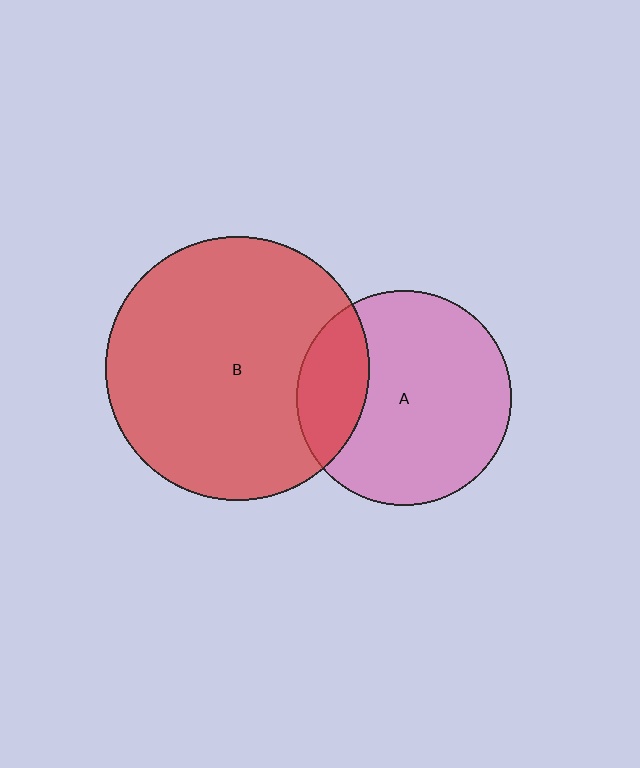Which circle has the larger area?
Circle B (red).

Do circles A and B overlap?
Yes.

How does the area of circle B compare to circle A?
Approximately 1.5 times.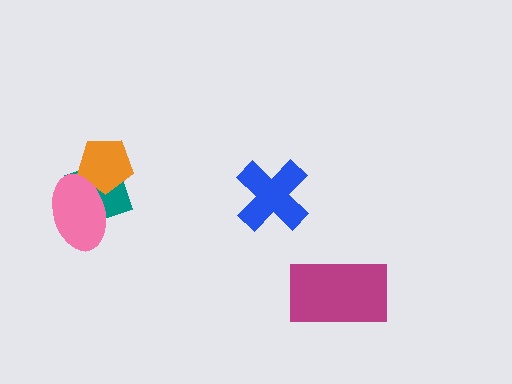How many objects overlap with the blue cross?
0 objects overlap with the blue cross.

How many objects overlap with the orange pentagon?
2 objects overlap with the orange pentagon.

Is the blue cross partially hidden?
No, no other shape covers it.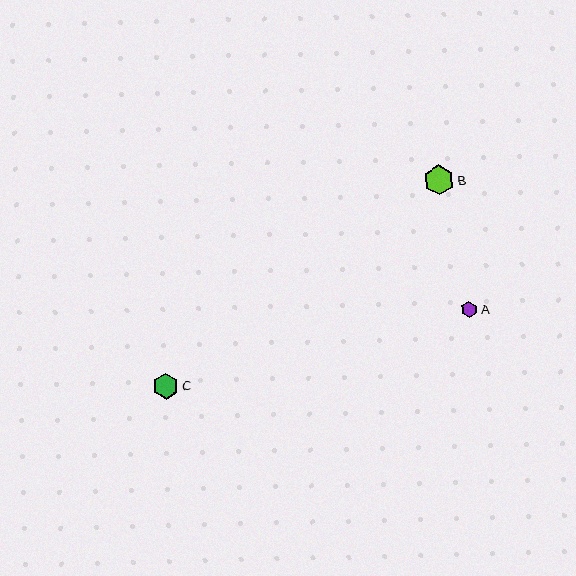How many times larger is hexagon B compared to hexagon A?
Hexagon B is approximately 1.9 times the size of hexagon A.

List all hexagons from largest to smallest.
From largest to smallest: B, C, A.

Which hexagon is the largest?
Hexagon B is the largest with a size of approximately 30 pixels.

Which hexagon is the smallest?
Hexagon A is the smallest with a size of approximately 16 pixels.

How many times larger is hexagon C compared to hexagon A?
Hexagon C is approximately 1.6 times the size of hexagon A.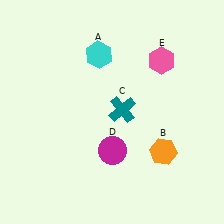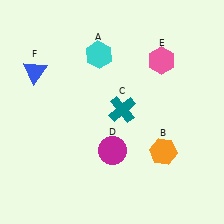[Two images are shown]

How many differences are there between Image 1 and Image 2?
There is 1 difference between the two images.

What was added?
A blue triangle (F) was added in Image 2.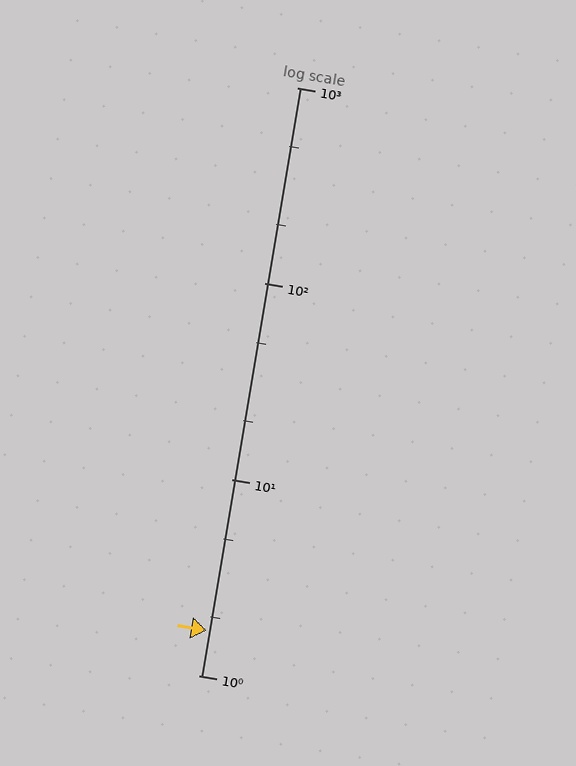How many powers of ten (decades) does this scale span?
The scale spans 3 decades, from 1 to 1000.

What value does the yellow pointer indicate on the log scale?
The pointer indicates approximately 1.7.